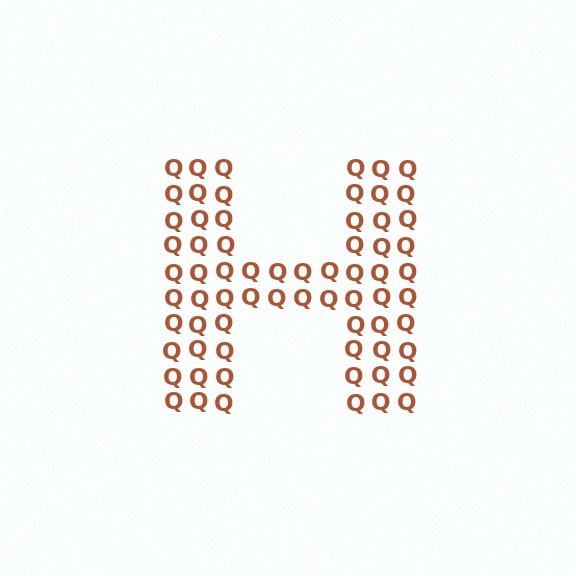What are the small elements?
The small elements are letter Q's.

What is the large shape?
The large shape is the letter H.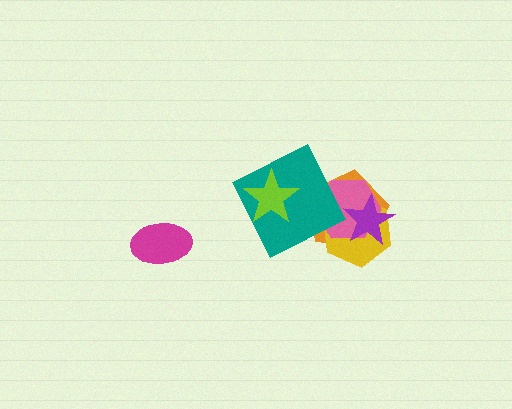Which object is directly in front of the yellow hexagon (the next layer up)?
The pink hexagon is directly in front of the yellow hexagon.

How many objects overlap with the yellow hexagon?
3 objects overlap with the yellow hexagon.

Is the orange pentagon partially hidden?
Yes, it is partially covered by another shape.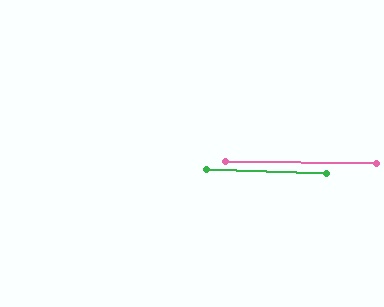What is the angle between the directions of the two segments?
Approximately 1 degree.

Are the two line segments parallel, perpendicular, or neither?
Parallel — their directions differ by only 0.9°.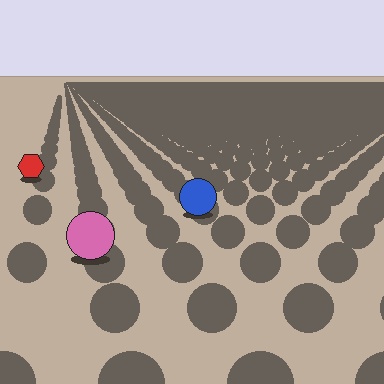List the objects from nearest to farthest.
From nearest to farthest: the pink circle, the blue circle, the red hexagon.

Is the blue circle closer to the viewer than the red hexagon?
Yes. The blue circle is closer — you can tell from the texture gradient: the ground texture is coarser near it.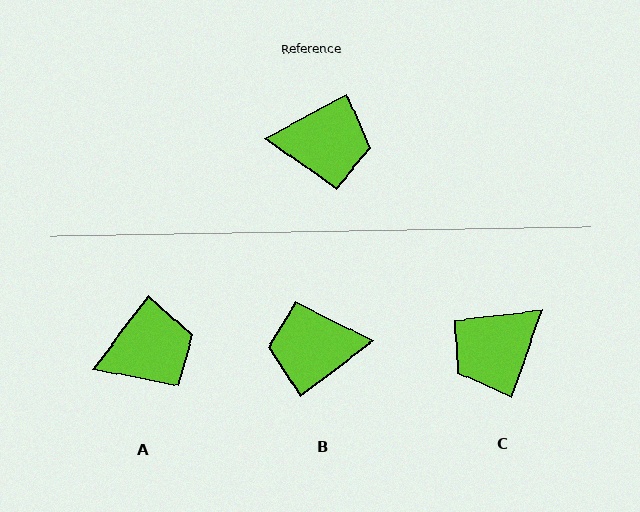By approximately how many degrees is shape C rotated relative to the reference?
Approximately 137 degrees clockwise.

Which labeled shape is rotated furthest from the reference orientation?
B, about 170 degrees away.